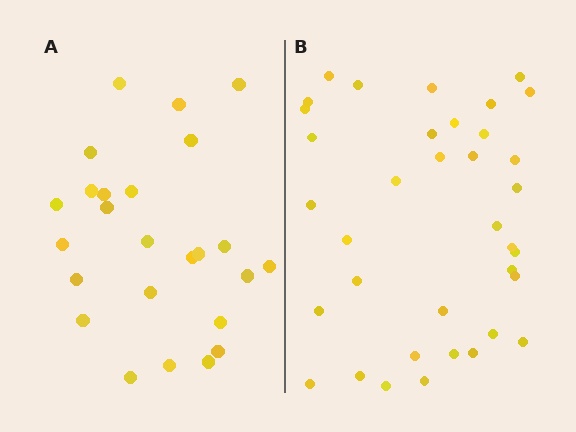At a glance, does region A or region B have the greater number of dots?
Region B (the right region) has more dots.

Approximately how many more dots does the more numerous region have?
Region B has roughly 12 or so more dots than region A.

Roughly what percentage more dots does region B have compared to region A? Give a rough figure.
About 45% more.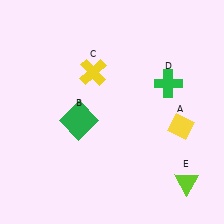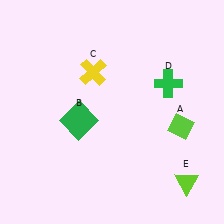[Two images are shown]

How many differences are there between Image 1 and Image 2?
There is 1 difference between the two images.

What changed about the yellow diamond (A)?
In Image 1, A is yellow. In Image 2, it changed to lime.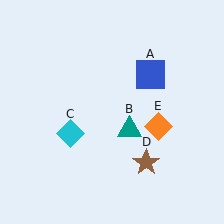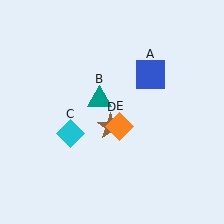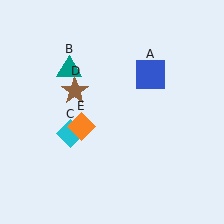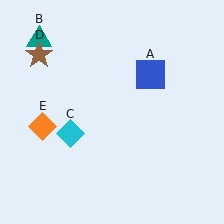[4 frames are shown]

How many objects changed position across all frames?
3 objects changed position: teal triangle (object B), brown star (object D), orange diamond (object E).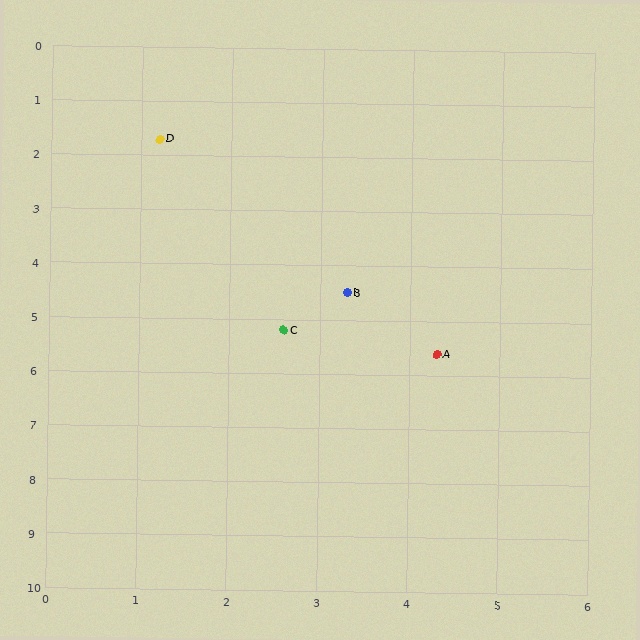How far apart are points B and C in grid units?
Points B and C are about 1.0 grid units apart.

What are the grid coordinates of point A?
Point A is at approximately (4.3, 5.6).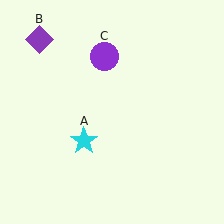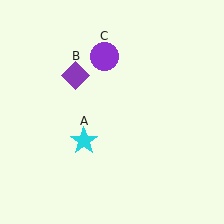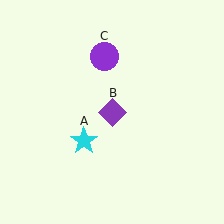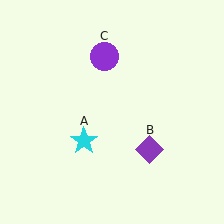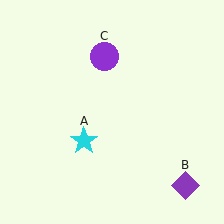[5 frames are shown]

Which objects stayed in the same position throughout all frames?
Cyan star (object A) and purple circle (object C) remained stationary.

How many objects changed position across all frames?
1 object changed position: purple diamond (object B).